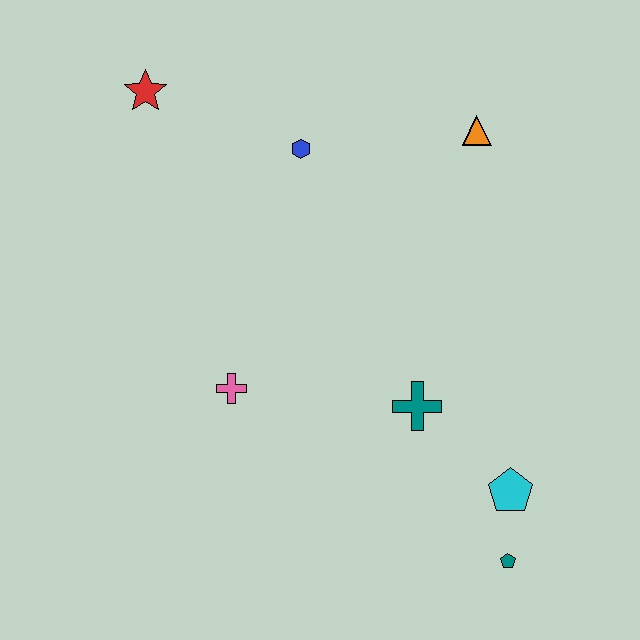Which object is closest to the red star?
The blue hexagon is closest to the red star.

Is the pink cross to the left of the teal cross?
Yes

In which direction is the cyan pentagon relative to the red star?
The cyan pentagon is below the red star.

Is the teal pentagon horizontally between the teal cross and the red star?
No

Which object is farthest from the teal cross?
The red star is farthest from the teal cross.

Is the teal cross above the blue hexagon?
No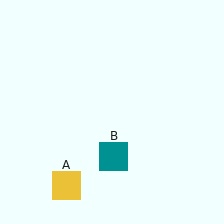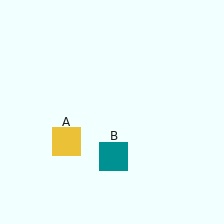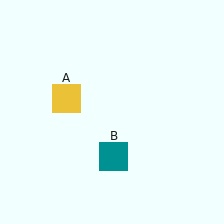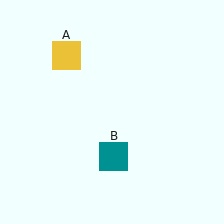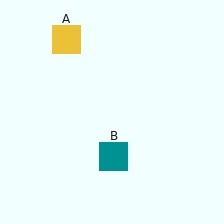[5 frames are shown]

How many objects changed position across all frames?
1 object changed position: yellow square (object A).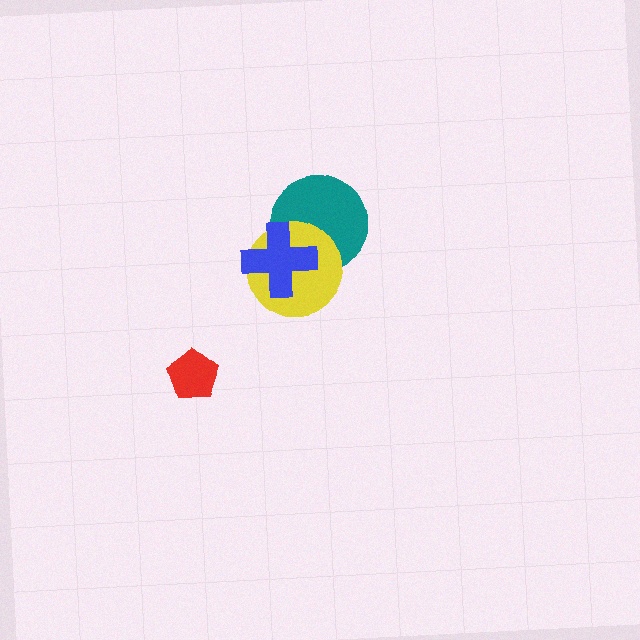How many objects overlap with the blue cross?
2 objects overlap with the blue cross.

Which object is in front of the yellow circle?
The blue cross is in front of the yellow circle.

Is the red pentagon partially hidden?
No, no other shape covers it.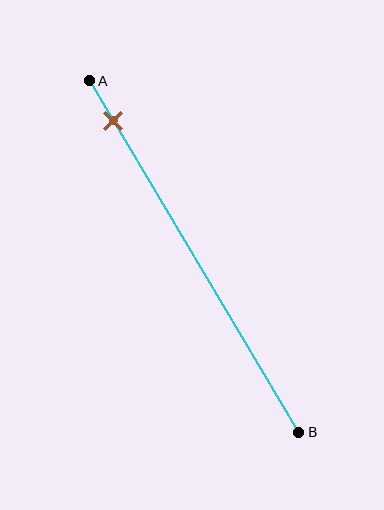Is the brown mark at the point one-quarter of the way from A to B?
No, the mark is at about 10% from A, not at the 25% one-quarter point.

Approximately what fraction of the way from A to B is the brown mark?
The brown mark is approximately 10% of the way from A to B.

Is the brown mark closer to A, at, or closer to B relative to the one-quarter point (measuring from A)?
The brown mark is closer to point A than the one-quarter point of segment AB.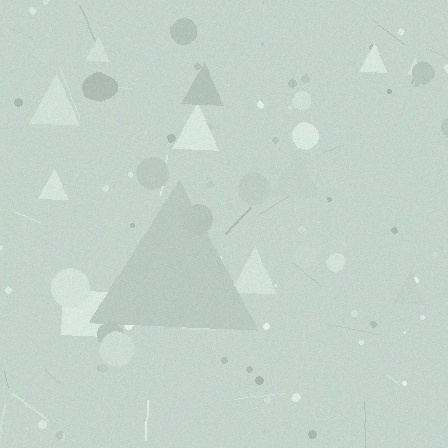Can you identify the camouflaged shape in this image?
The camouflaged shape is a triangle.